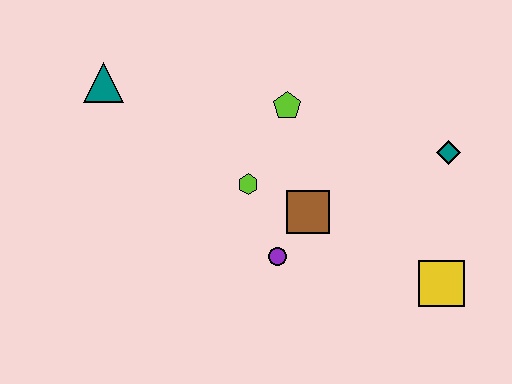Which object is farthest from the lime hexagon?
The yellow square is farthest from the lime hexagon.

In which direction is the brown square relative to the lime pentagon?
The brown square is below the lime pentagon.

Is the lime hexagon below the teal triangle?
Yes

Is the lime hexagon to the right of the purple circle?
No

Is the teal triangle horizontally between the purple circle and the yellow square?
No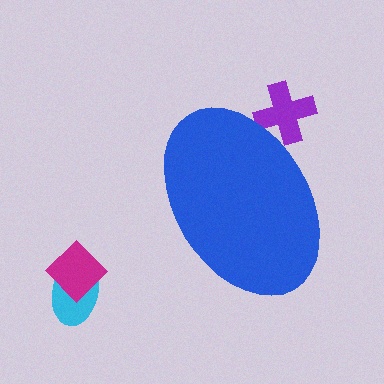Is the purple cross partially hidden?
Yes, the purple cross is partially hidden behind the blue ellipse.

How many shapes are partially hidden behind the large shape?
1 shape is partially hidden.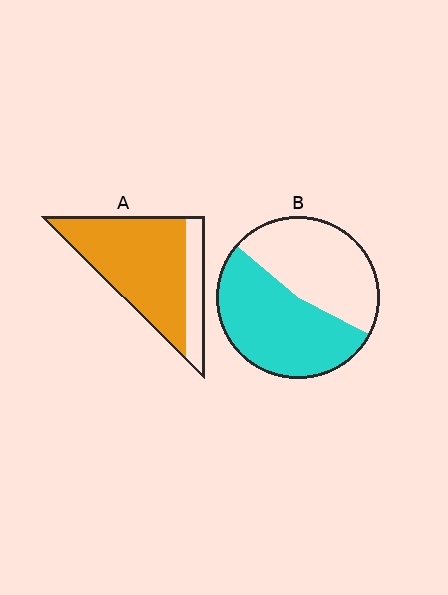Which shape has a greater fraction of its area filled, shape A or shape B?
Shape A.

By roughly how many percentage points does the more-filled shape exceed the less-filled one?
By roughly 25 percentage points (A over B).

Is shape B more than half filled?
Roughly half.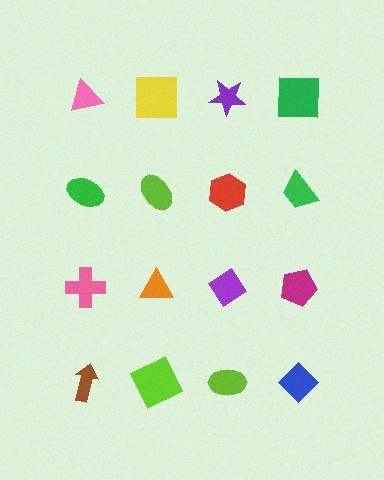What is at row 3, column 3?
A purple diamond.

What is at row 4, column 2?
A lime square.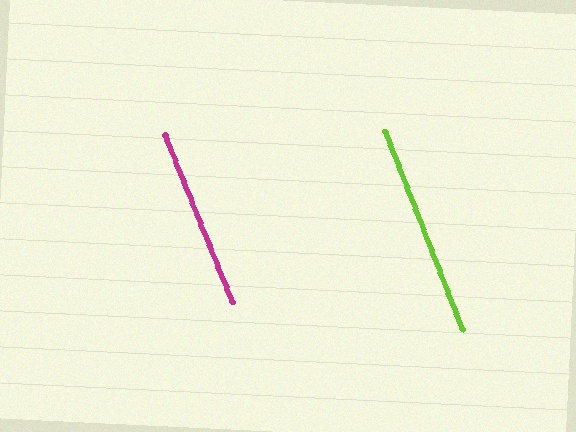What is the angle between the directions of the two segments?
Approximately 1 degree.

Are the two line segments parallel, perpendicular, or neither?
Parallel — their directions differ by only 0.6°.